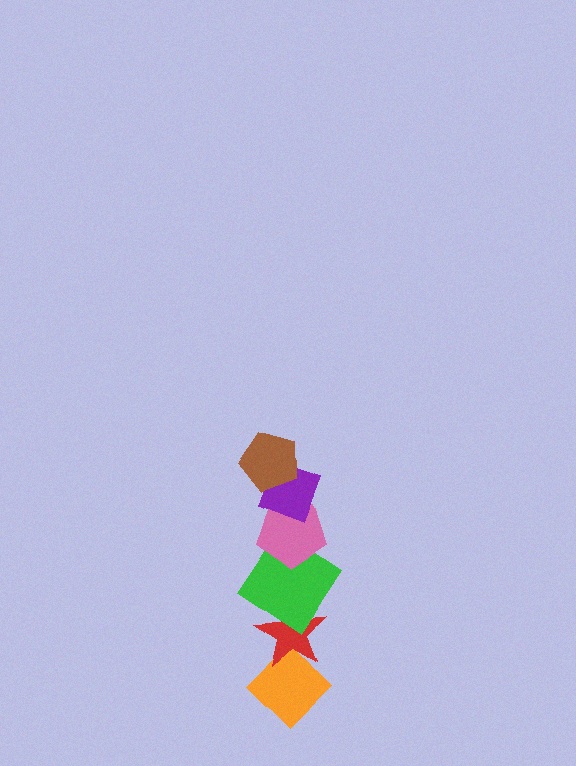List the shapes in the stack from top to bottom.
From top to bottom: the brown pentagon, the purple diamond, the pink pentagon, the green diamond, the red star, the orange diamond.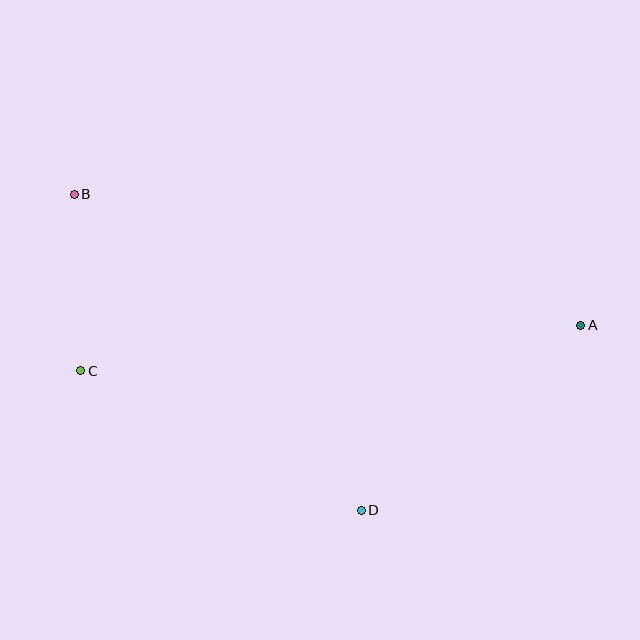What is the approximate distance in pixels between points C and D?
The distance between C and D is approximately 313 pixels.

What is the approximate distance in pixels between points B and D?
The distance between B and D is approximately 427 pixels.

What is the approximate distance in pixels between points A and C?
The distance between A and C is approximately 502 pixels.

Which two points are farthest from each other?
Points A and B are farthest from each other.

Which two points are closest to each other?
Points B and C are closest to each other.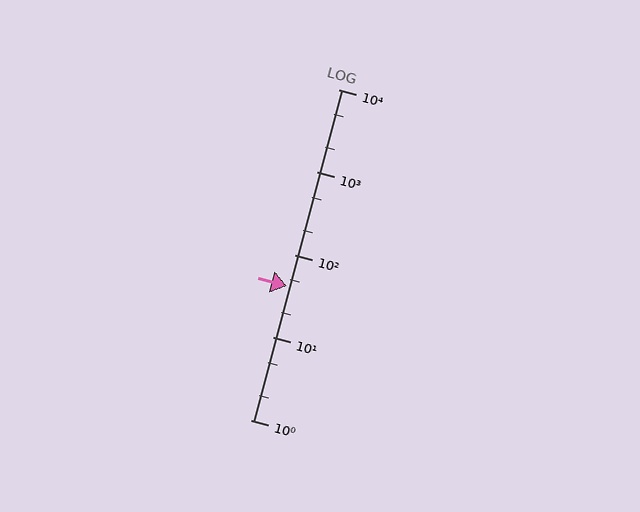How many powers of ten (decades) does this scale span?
The scale spans 4 decades, from 1 to 10000.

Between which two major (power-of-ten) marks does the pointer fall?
The pointer is between 10 and 100.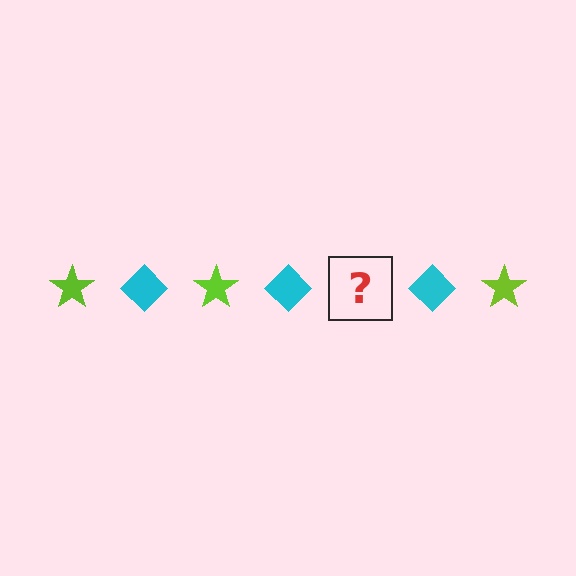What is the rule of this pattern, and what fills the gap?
The rule is that the pattern alternates between lime star and cyan diamond. The gap should be filled with a lime star.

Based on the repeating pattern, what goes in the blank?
The blank should be a lime star.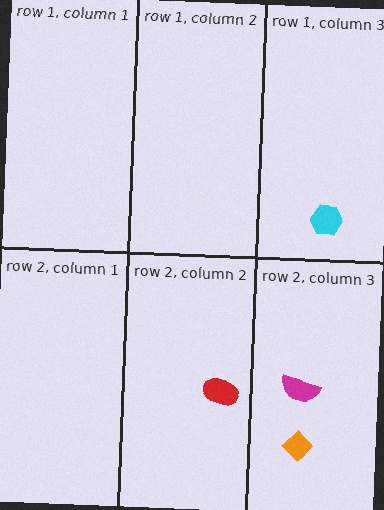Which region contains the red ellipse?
The row 2, column 2 region.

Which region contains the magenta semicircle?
The row 2, column 3 region.